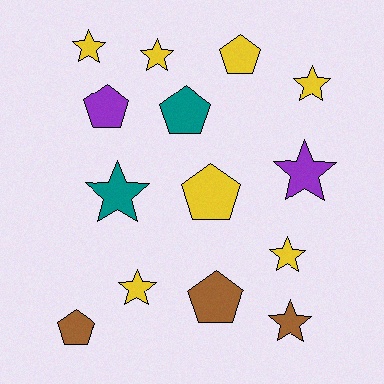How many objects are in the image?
There are 14 objects.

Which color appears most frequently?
Yellow, with 7 objects.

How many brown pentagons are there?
There are 2 brown pentagons.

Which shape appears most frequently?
Star, with 8 objects.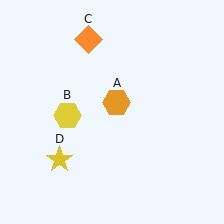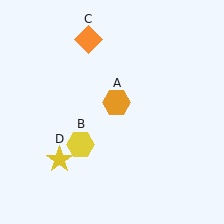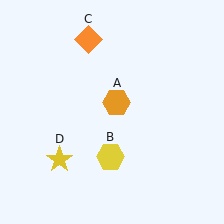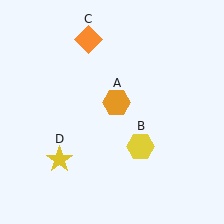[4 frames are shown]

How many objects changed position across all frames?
1 object changed position: yellow hexagon (object B).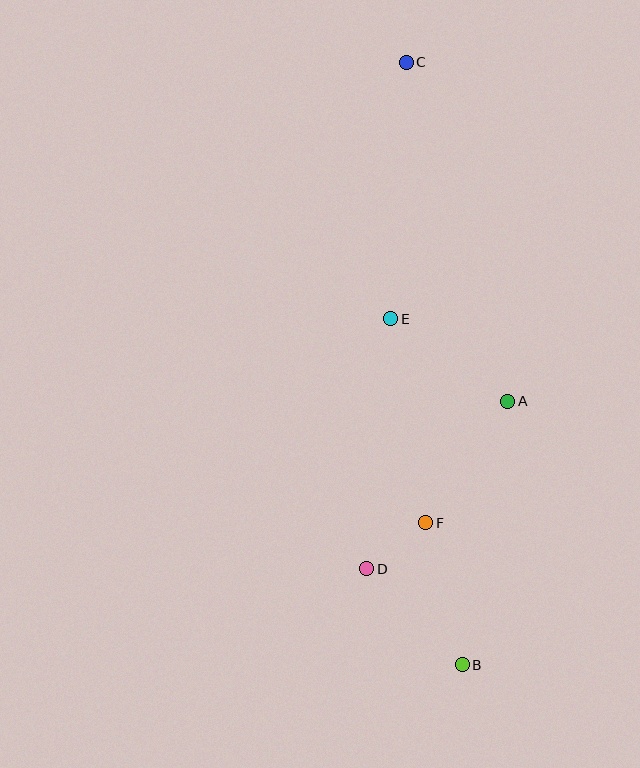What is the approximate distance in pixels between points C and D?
The distance between C and D is approximately 508 pixels.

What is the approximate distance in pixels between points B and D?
The distance between B and D is approximately 136 pixels.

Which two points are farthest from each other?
Points B and C are farthest from each other.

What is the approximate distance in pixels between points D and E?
The distance between D and E is approximately 251 pixels.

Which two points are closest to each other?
Points D and F are closest to each other.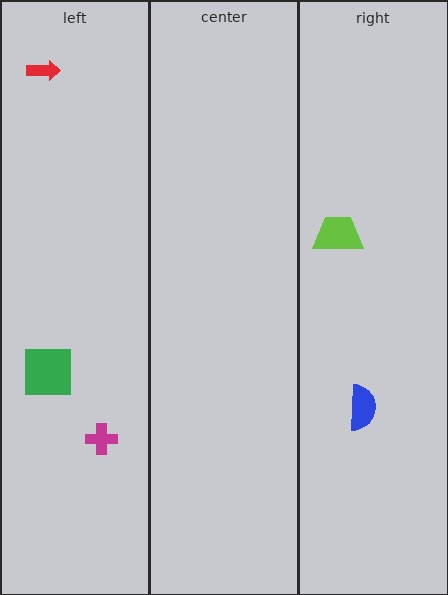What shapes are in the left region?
The magenta cross, the red arrow, the green square.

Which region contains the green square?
The left region.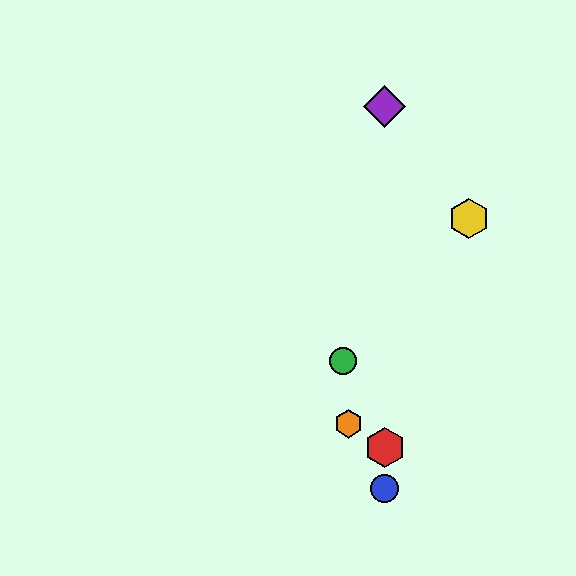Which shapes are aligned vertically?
The red hexagon, the blue circle, the purple diamond are aligned vertically.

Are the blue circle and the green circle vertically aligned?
No, the blue circle is at x≈385 and the green circle is at x≈343.